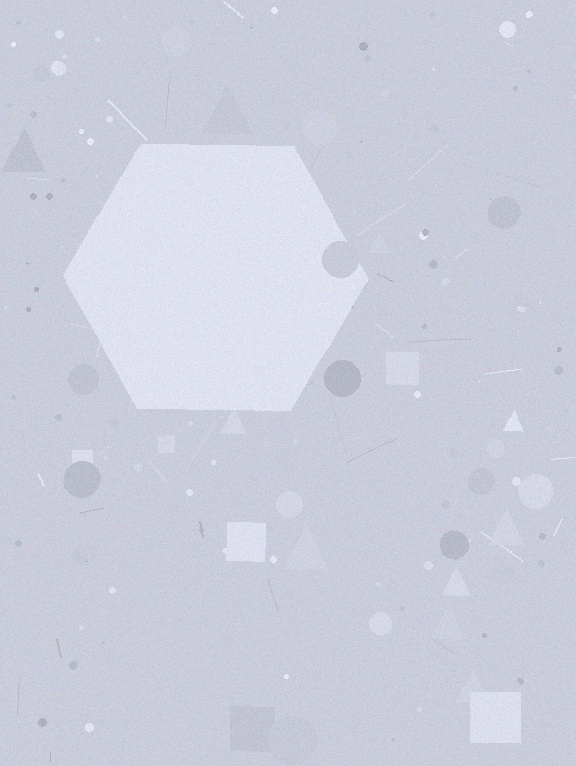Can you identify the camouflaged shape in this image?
The camouflaged shape is a hexagon.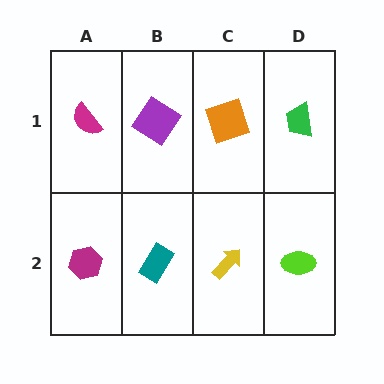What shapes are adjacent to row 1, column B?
A teal rectangle (row 2, column B), a magenta semicircle (row 1, column A), an orange square (row 1, column C).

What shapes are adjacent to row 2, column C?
An orange square (row 1, column C), a teal rectangle (row 2, column B), a lime ellipse (row 2, column D).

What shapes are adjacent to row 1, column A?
A magenta hexagon (row 2, column A), a purple diamond (row 1, column B).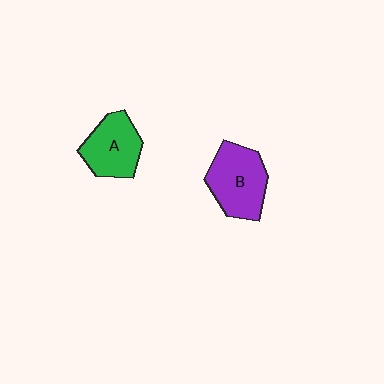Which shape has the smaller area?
Shape A (green).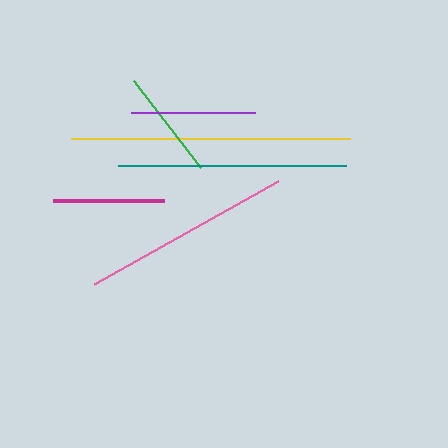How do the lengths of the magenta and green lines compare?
The magenta and green lines are approximately the same length.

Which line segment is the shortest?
The green line is the shortest at approximately 110 pixels.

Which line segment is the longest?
The yellow line is the longest at approximately 279 pixels.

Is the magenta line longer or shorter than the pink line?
The pink line is longer than the magenta line.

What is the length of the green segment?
The green segment is approximately 110 pixels long.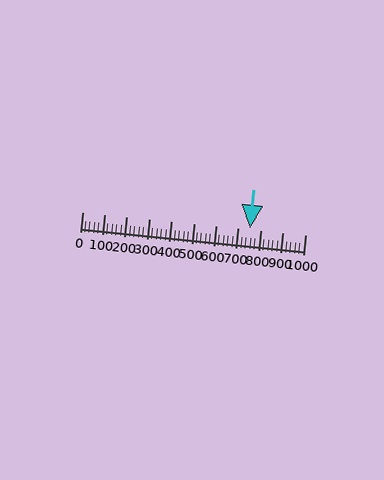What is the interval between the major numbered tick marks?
The major tick marks are spaced 100 units apart.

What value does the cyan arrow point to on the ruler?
The cyan arrow points to approximately 751.